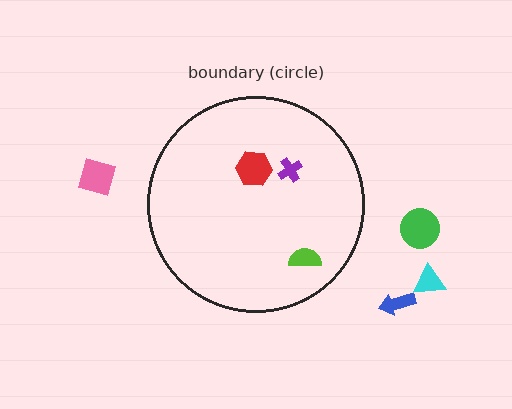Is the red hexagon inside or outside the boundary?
Inside.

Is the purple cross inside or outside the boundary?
Inside.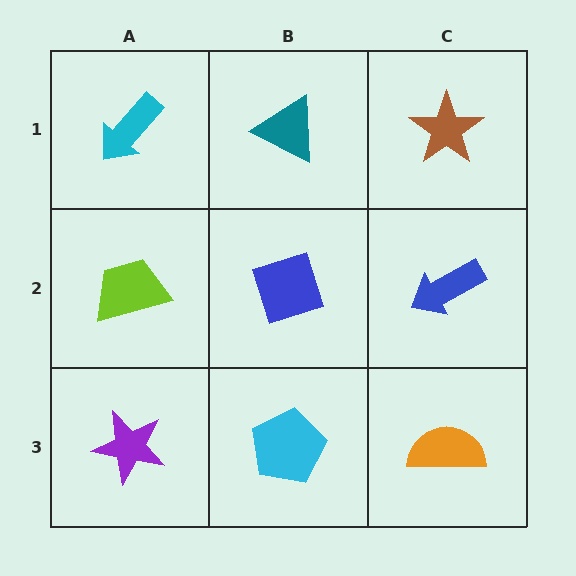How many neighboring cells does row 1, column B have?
3.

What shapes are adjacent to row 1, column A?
A lime trapezoid (row 2, column A), a teal triangle (row 1, column B).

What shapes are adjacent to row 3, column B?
A blue diamond (row 2, column B), a purple star (row 3, column A), an orange semicircle (row 3, column C).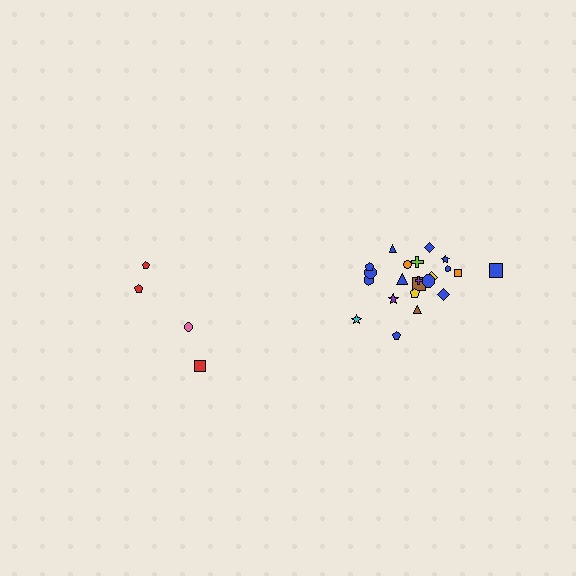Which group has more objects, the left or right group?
The right group.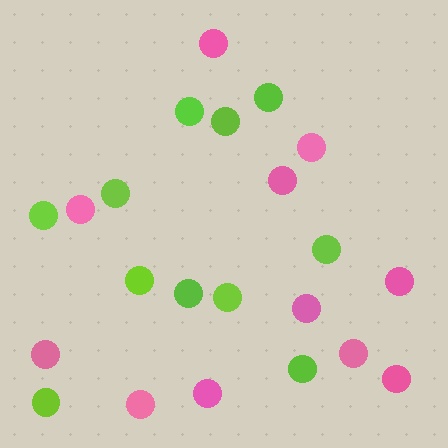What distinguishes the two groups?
There are 2 groups: one group of lime circles (11) and one group of pink circles (11).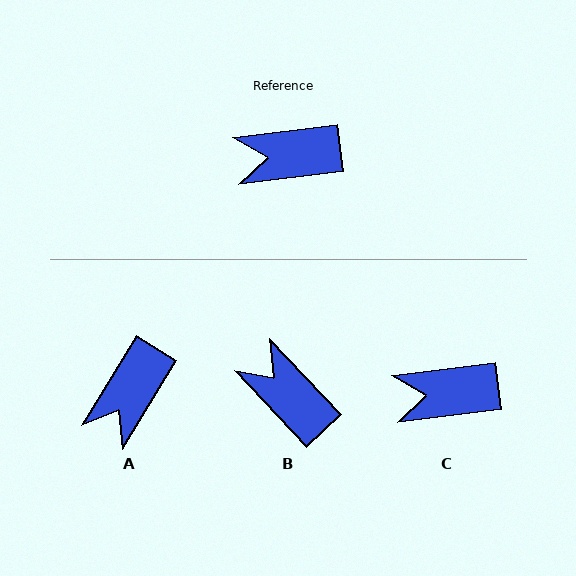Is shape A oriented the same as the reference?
No, it is off by about 51 degrees.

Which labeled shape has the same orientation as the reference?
C.